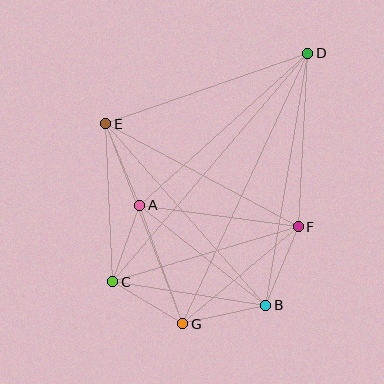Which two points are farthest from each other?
Points C and D are farthest from each other.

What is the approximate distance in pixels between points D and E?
The distance between D and E is approximately 214 pixels.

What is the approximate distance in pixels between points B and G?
The distance between B and G is approximately 85 pixels.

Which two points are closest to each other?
Points A and C are closest to each other.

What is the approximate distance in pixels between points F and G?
The distance between F and G is approximately 151 pixels.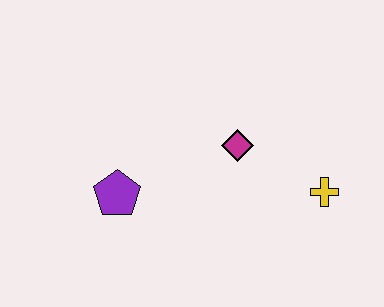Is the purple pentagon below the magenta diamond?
Yes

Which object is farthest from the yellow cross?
The purple pentagon is farthest from the yellow cross.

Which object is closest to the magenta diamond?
The yellow cross is closest to the magenta diamond.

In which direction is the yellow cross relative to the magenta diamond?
The yellow cross is to the right of the magenta diamond.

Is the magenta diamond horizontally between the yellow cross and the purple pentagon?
Yes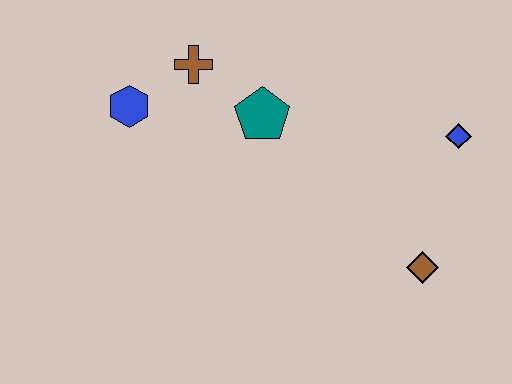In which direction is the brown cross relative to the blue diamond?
The brown cross is to the left of the blue diamond.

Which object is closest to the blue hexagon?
The brown cross is closest to the blue hexagon.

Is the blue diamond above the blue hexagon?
No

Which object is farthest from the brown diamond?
The blue hexagon is farthest from the brown diamond.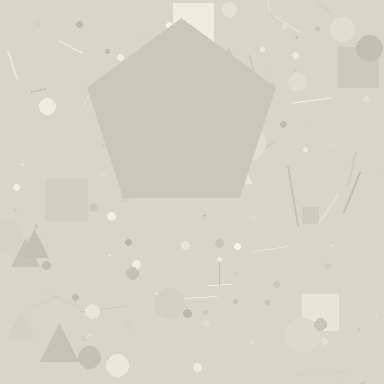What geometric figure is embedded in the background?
A pentagon is embedded in the background.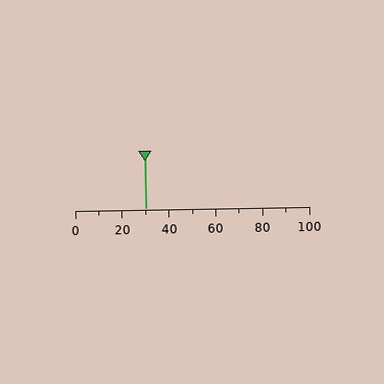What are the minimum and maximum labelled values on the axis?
The axis runs from 0 to 100.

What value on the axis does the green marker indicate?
The marker indicates approximately 30.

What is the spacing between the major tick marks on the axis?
The major ticks are spaced 20 apart.